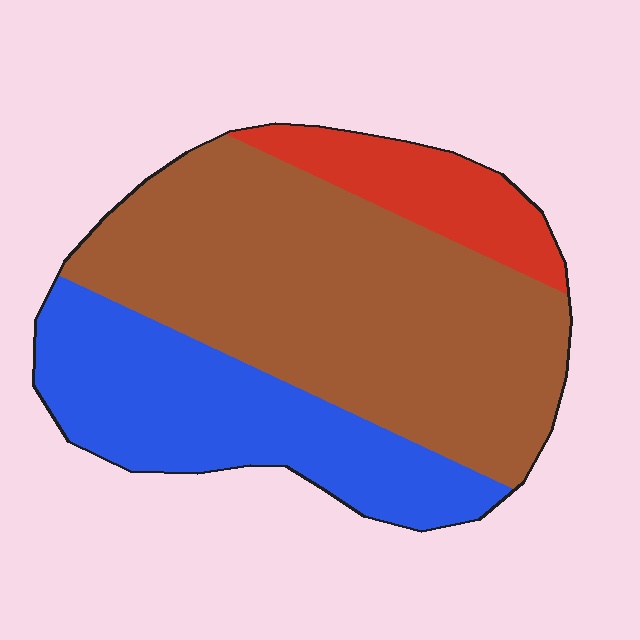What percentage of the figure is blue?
Blue covers 31% of the figure.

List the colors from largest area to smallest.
From largest to smallest: brown, blue, red.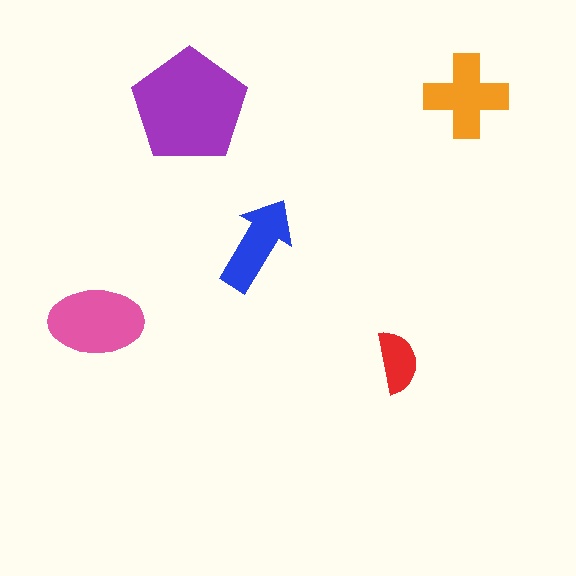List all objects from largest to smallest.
The purple pentagon, the pink ellipse, the orange cross, the blue arrow, the red semicircle.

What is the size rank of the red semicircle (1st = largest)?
5th.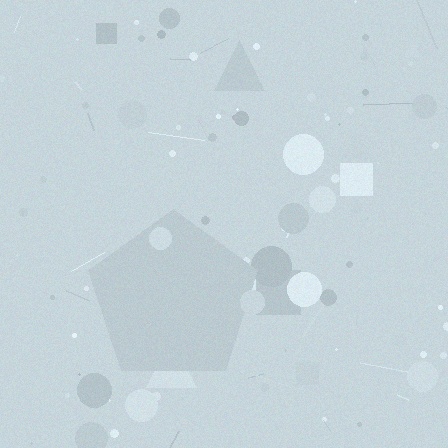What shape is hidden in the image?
A pentagon is hidden in the image.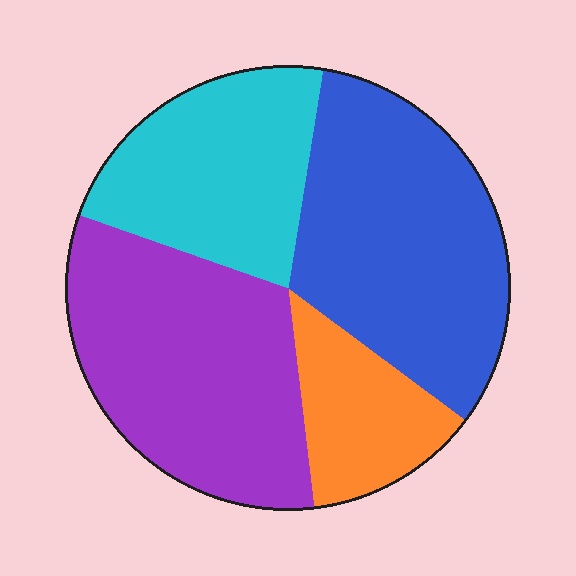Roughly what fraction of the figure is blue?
Blue covers around 35% of the figure.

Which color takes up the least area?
Orange, at roughly 15%.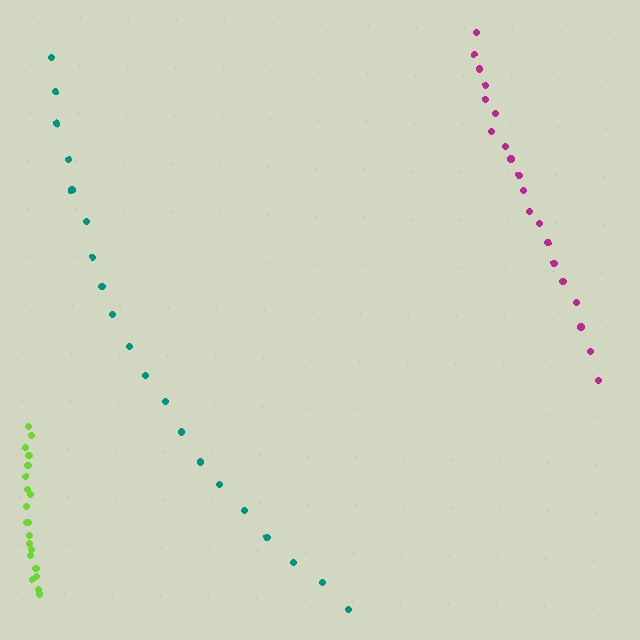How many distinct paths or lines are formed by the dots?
There are 3 distinct paths.